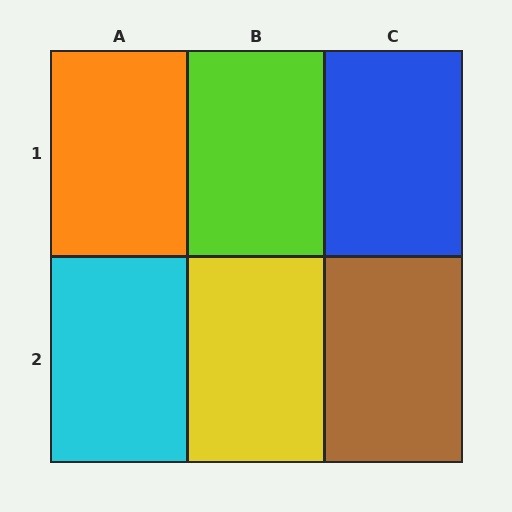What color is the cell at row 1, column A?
Orange.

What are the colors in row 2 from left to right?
Cyan, yellow, brown.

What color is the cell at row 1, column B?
Lime.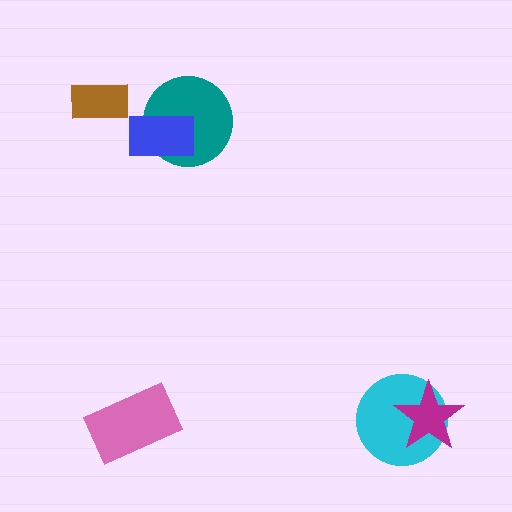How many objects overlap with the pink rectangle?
0 objects overlap with the pink rectangle.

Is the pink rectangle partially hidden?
No, no other shape covers it.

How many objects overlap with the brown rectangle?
0 objects overlap with the brown rectangle.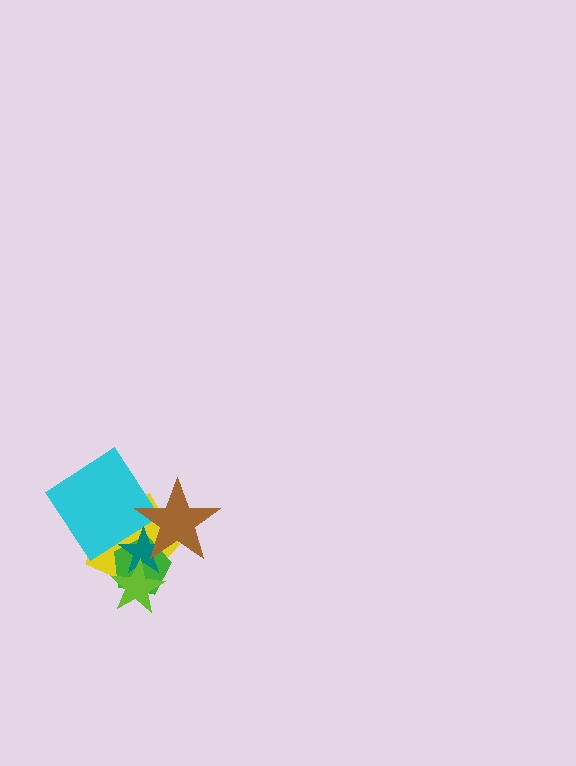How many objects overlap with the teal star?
4 objects overlap with the teal star.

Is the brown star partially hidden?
No, no other shape covers it.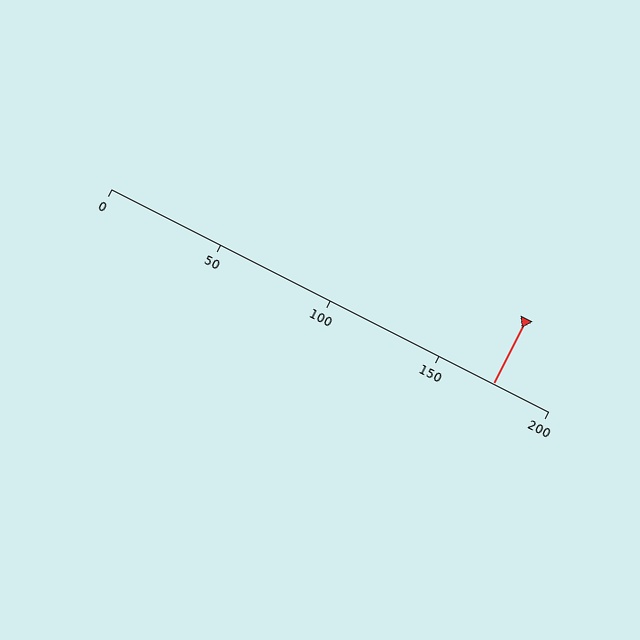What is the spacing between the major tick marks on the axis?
The major ticks are spaced 50 apart.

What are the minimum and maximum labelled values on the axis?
The axis runs from 0 to 200.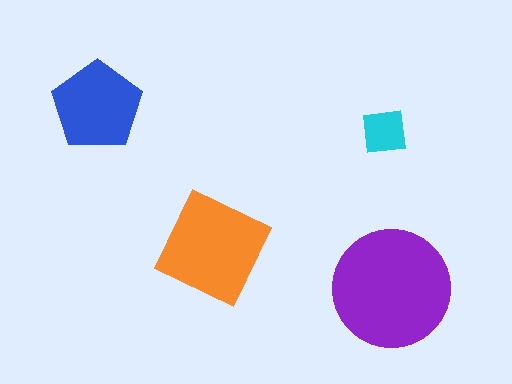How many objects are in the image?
There are 4 objects in the image.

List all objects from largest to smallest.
The purple circle, the orange diamond, the blue pentagon, the cyan square.